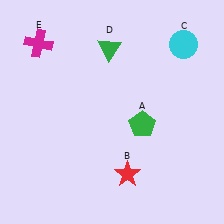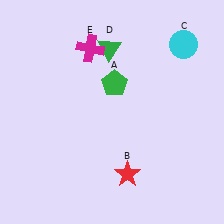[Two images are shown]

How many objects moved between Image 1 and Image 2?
2 objects moved between the two images.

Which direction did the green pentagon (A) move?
The green pentagon (A) moved up.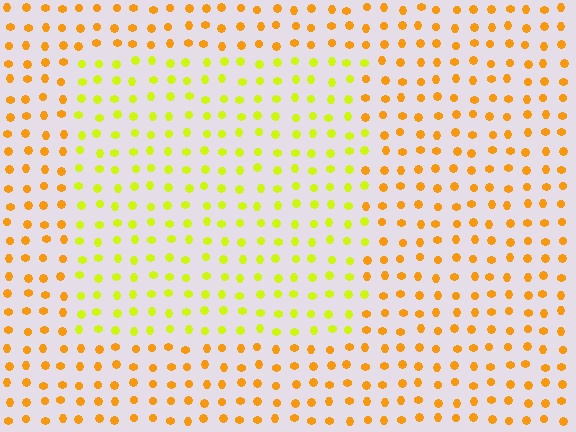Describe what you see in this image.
The image is filled with small orange elements in a uniform arrangement. A rectangle-shaped region is visible where the elements are tinted to a slightly different hue, forming a subtle color boundary.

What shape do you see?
I see a rectangle.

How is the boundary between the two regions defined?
The boundary is defined purely by a slight shift in hue (about 36 degrees). Spacing, size, and orientation are identical on both sides.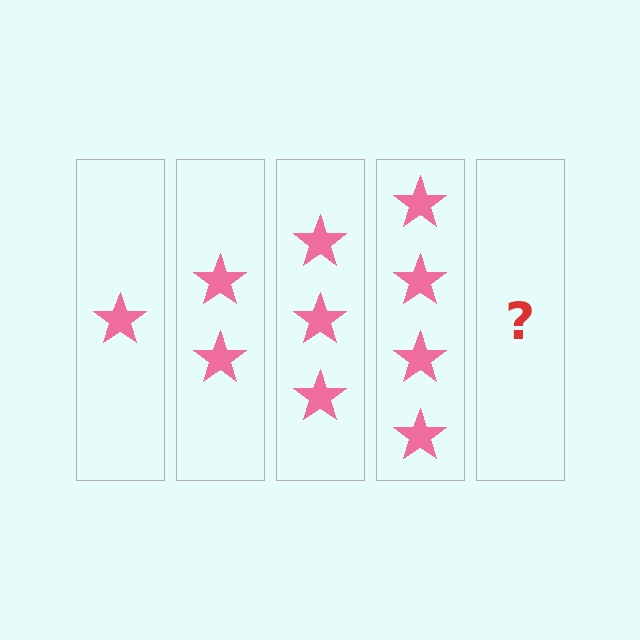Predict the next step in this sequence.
The next step is 5 stars.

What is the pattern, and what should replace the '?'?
The pattern is that each step adds one more star. The '?' should be 5 stars.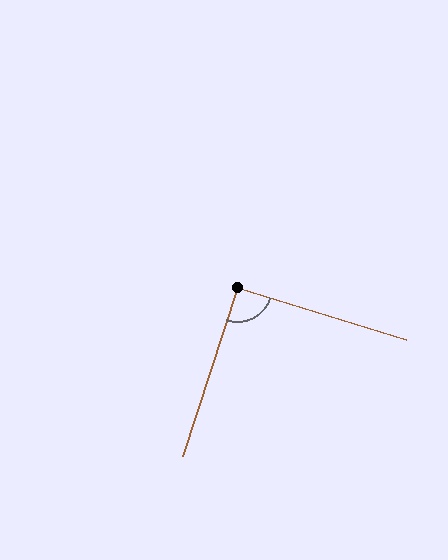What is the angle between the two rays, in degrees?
Approximately 91 degrees.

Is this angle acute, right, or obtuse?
It is approximately a right angle.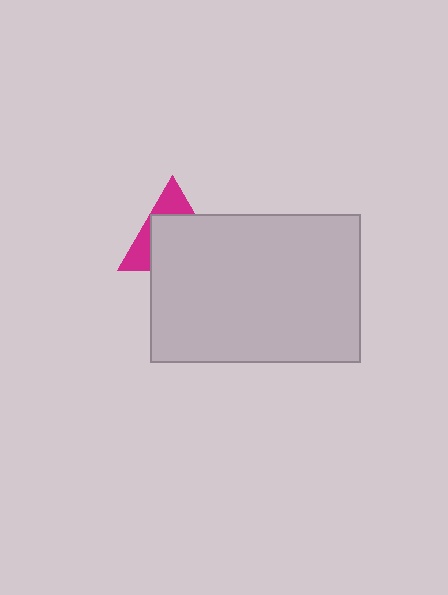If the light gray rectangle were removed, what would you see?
You would see the complete magenta triangle.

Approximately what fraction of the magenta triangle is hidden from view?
Roughly 66% of the magenta triangle is hidden behind the light gray rectangle.